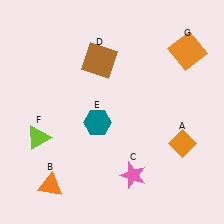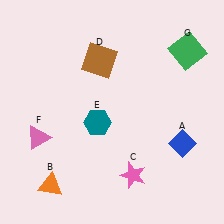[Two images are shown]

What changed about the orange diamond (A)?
In Image 1, A is orange. In Image 2, it changed to blue.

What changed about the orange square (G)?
In Image 1, G is orange. In Image 2, it changed to green.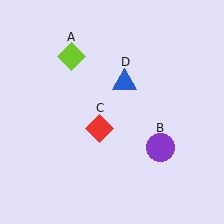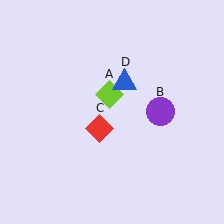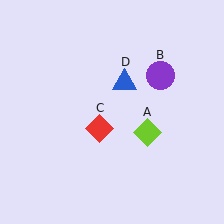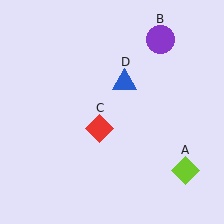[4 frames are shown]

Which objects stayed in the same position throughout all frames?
Red diamond (object C) and blue triangle (object D) remained stationary.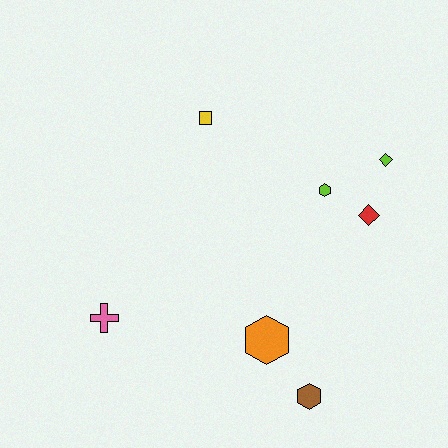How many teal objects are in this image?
There are no teal objects.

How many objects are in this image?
There are 7 objects.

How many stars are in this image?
There are no stars.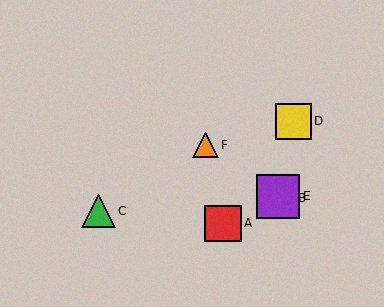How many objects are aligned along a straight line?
3 objects (B, E, F) are aligned along a straight line.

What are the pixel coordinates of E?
Object E is at (278, 196).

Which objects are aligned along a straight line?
Objects B, E, F are aligned along a straight line.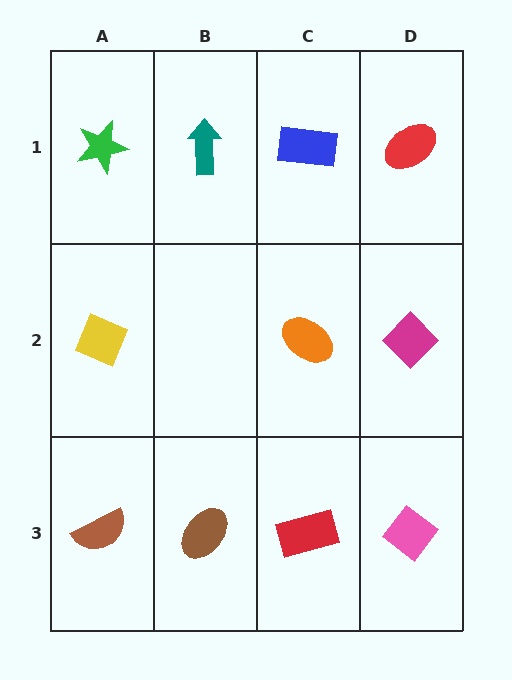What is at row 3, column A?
A brown semicircle.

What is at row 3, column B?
A brown ellipse.